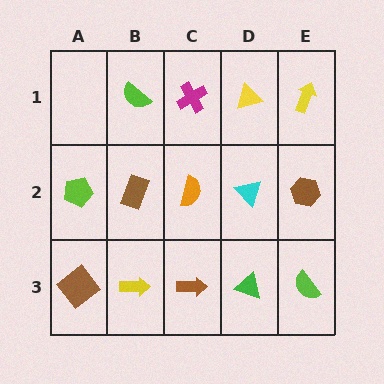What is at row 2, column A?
A lime pentagon.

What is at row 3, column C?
A brown arrow.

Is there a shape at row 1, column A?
No, that cell is empty.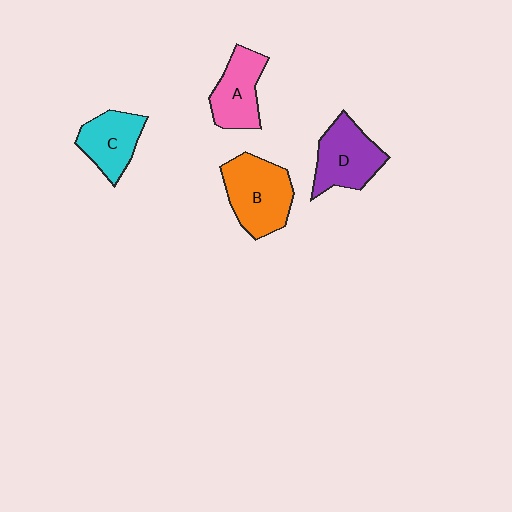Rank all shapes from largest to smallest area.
From largest to smallest: B (orange), D (purple), A (pink), C (cyan).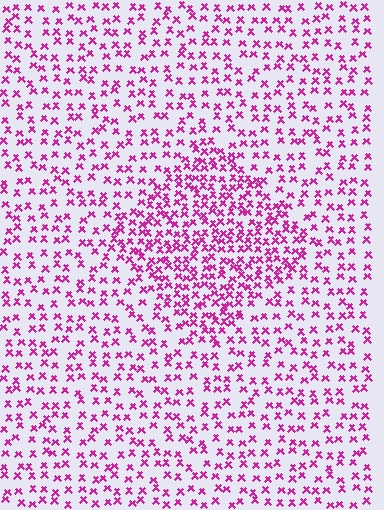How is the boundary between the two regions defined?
The boundary is defined by a change in element density (approximately 1.9x ratio). All elements are the same color, size, and shape.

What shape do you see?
I see a diamond.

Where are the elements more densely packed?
The elements are more densely packed inside the diamond boundary.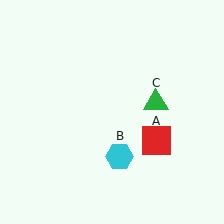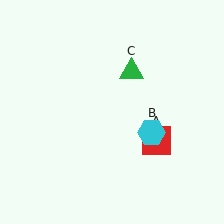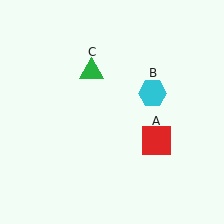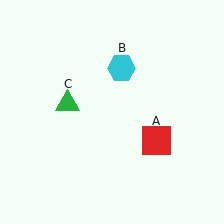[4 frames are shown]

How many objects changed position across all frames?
2 objects changed position: cyan hexagon (object B), green triangle (object C).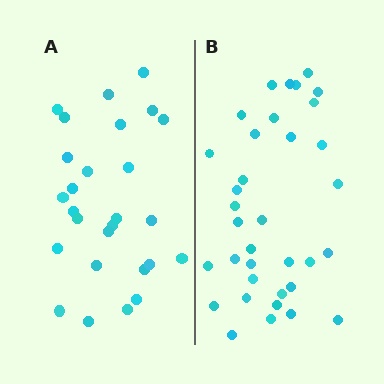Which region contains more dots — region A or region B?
Region B (the right region) has more dots.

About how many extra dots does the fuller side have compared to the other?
Region B has roughly 8 or so more dots than region A.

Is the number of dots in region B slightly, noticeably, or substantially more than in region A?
Region B has noticeably more, but not dramatically so. The ratio is roughly 1.3 to 1.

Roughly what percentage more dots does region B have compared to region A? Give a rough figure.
About 30% more.